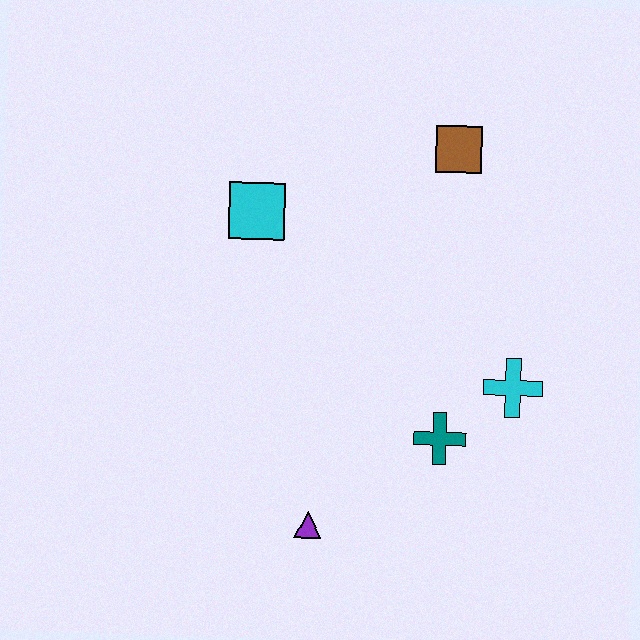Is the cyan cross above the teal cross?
Yes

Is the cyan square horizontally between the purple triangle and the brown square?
No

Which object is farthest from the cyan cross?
The cyan square is farthest from the cyan cross.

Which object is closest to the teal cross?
The cyan cross is closest to the teal cross.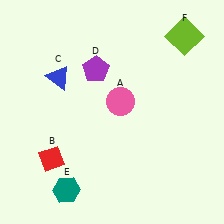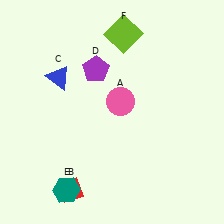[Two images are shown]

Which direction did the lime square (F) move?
The lime square (F) moved left.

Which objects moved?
The objects that moved are: the red diamond (B), the lime square (F).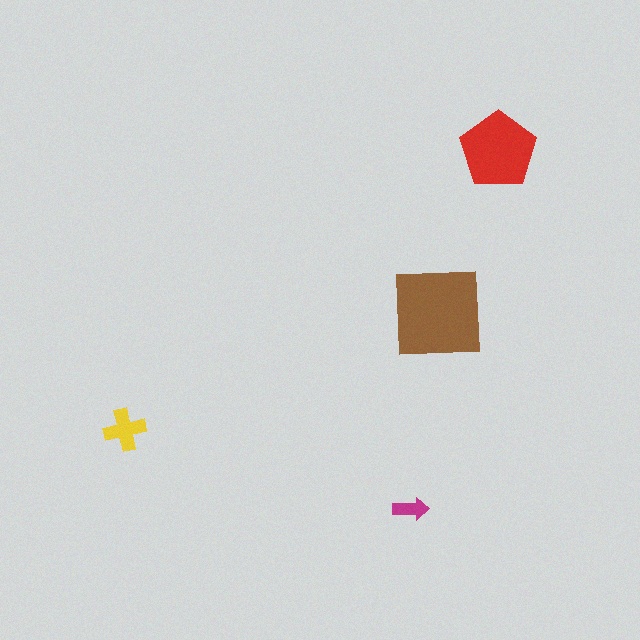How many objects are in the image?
There are 4 objects in the image.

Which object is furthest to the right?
The red pentagon is rightmost.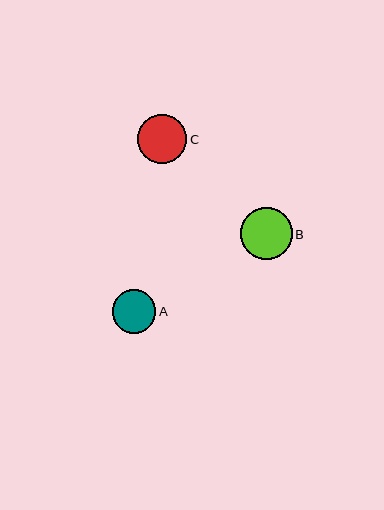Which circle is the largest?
Circle B is the largest with a size of approximately 52 pixels.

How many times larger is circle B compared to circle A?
Circle B is approximately 1.2 times the size of circle A.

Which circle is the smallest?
Circle A is the smallest with a size of approximately 43 pixels.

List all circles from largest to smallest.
From largest to smallest: B, C, A.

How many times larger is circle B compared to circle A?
Circle B is approximately 1.2 times the size of circle A.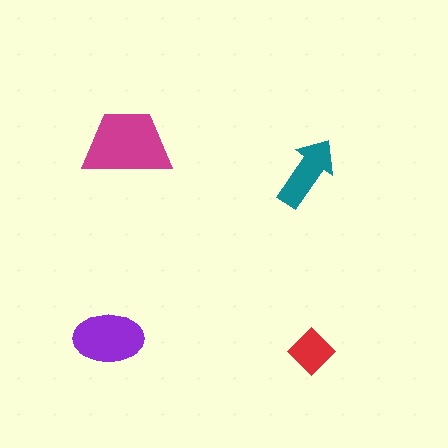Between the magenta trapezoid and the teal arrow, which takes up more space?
The magenta trapezoid.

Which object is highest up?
The magenta trapezoid is topmost.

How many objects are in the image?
There are 4 objects in the image.